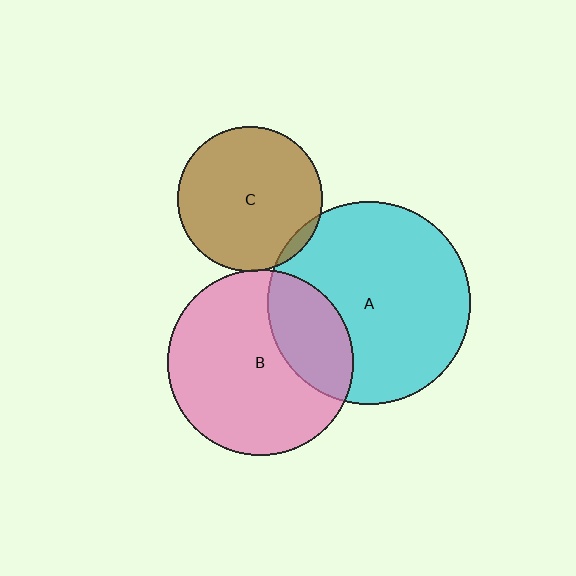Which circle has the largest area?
Circle A (cyan).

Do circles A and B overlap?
Yes.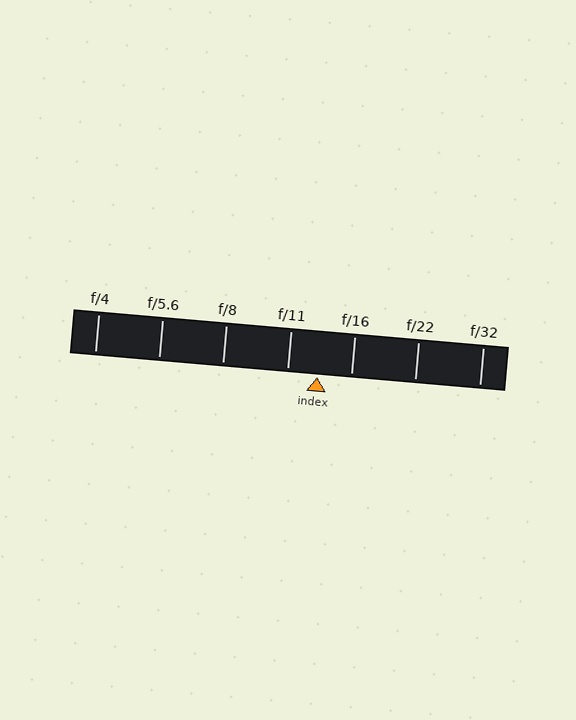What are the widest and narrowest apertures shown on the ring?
The widest aperture shown is f/4 and the narrowest is f/32.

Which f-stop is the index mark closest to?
The index mark is closest to f/11.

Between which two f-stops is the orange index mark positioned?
The index mark is between f/11 and f/16.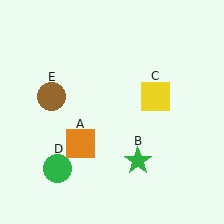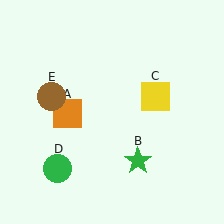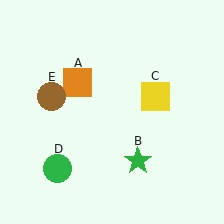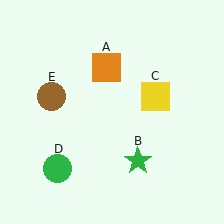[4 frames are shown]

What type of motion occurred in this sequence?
The orange square (object A) rotated clockwise around the center of the scene.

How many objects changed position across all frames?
1 object changed position: orange square (object A).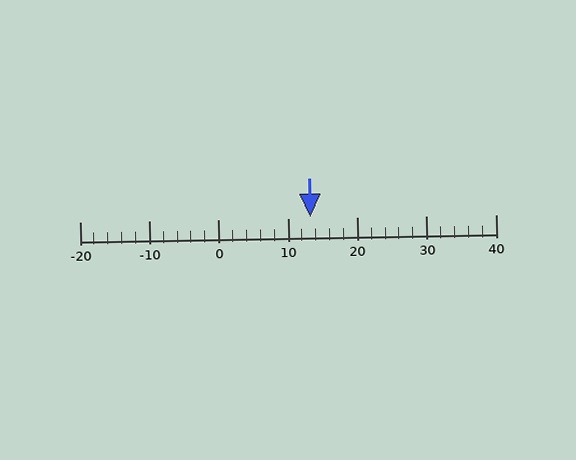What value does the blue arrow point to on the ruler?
The blue arrow points to approximately 13.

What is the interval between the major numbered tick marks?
The major tick marks are spaced 10 units apart.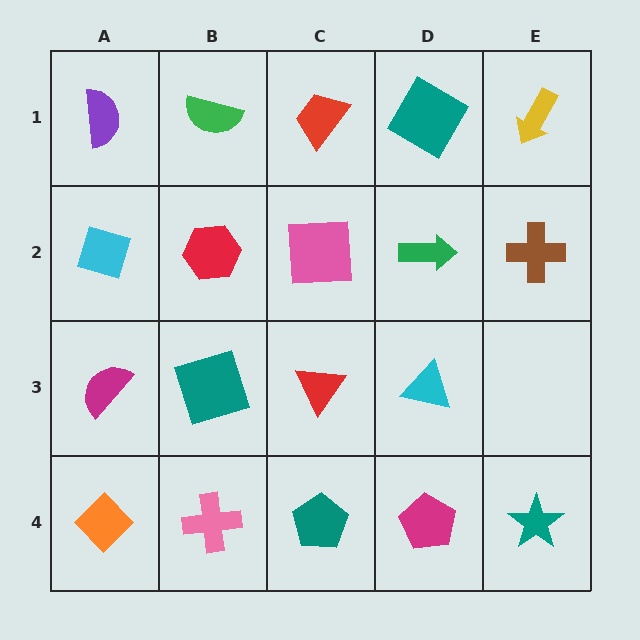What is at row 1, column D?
A teal diamond.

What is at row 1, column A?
A purple semicircle.